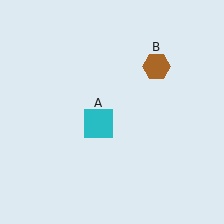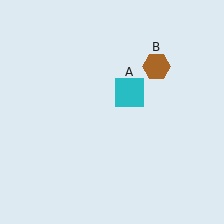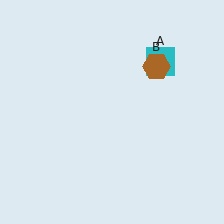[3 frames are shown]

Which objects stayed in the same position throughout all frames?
Brown hexagon (object B) remained stationary.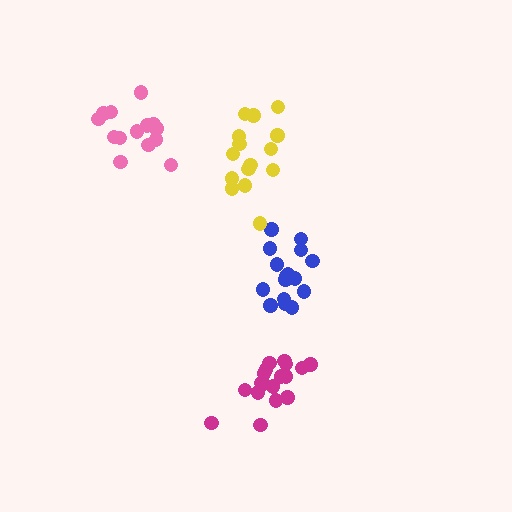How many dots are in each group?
Group 1: 16 dots, Group 2: 15 dots, Group 3: 18 dots, Group 4: 14 dots (63 total).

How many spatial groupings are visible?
There are 4 spatial groupings.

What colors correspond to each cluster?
The clusters are colored: blue, yellow, magenta, pink.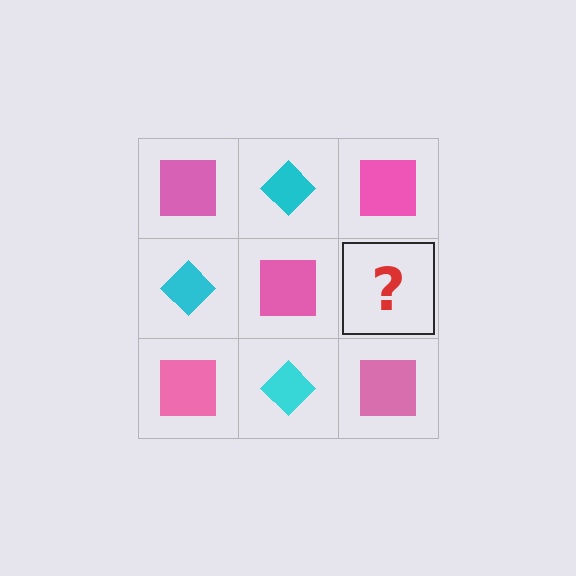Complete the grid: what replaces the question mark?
The question mark should be replaced with a cyan diamond.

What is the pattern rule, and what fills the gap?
The rule is that it alternates pink square and cyan diamond in a checkerboard pattern. The gap should be filled with a cyan diamond.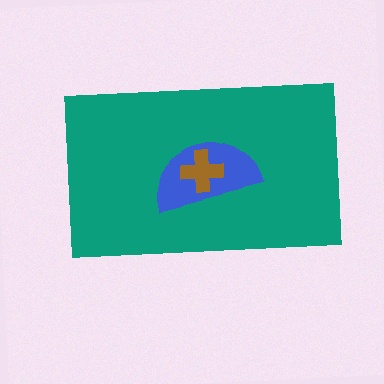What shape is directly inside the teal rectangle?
The blue semicircle.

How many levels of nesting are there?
3.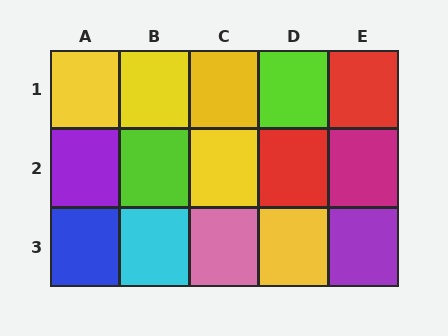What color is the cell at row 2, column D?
Red.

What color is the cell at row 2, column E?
Magenta.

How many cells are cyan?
1 cell is cyan.